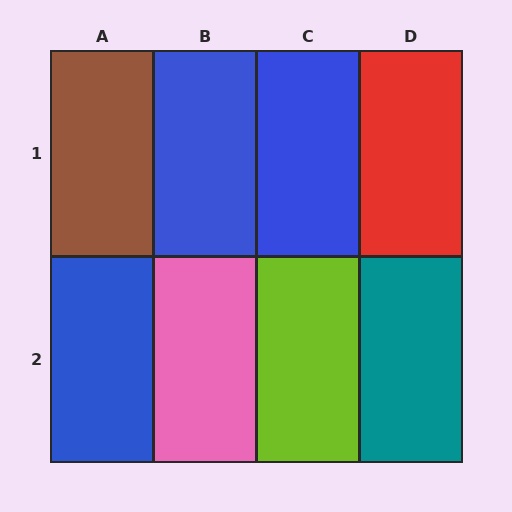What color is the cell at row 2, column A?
Blue.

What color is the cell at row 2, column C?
Lime.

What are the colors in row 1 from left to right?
Brown, blue, blue, red.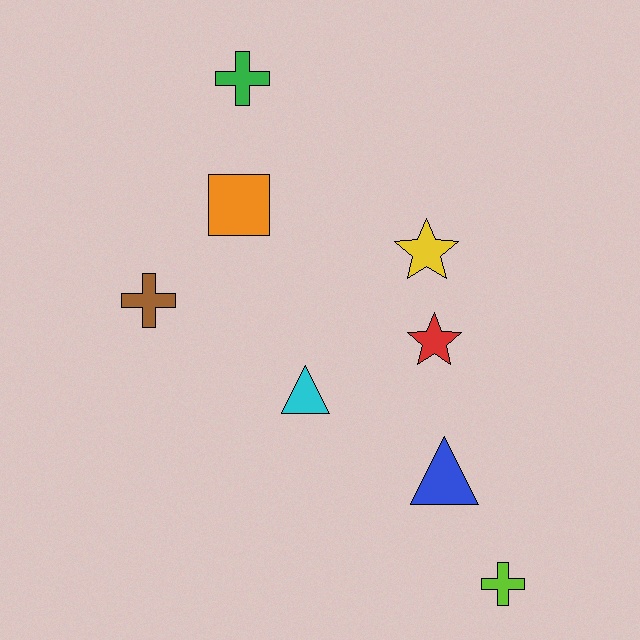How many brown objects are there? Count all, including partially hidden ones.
There is 1 brown object.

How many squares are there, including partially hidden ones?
There is 1 square.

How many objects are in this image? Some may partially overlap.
There are 8 objects.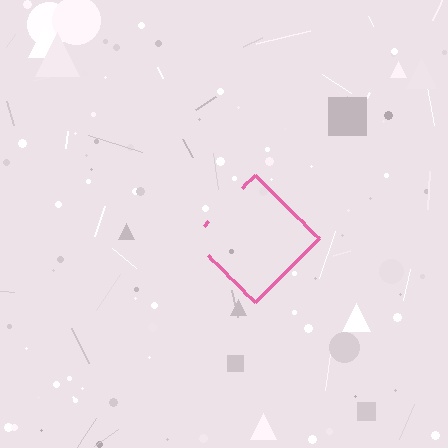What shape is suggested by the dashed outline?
The dashed outline suggests a diamond.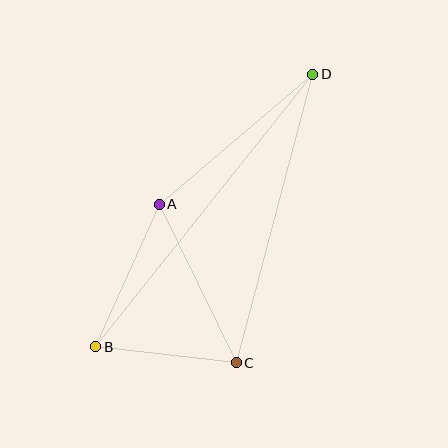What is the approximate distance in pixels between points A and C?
The distance between A and C is approximately 176 pixels.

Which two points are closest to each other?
Points B and C are closest to each other.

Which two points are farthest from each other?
Points B and D are farthest from each other.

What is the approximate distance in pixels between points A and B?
The distance between A and B is approximately 156 pixels.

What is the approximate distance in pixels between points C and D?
The distance between C and D is approximately 299 pixels.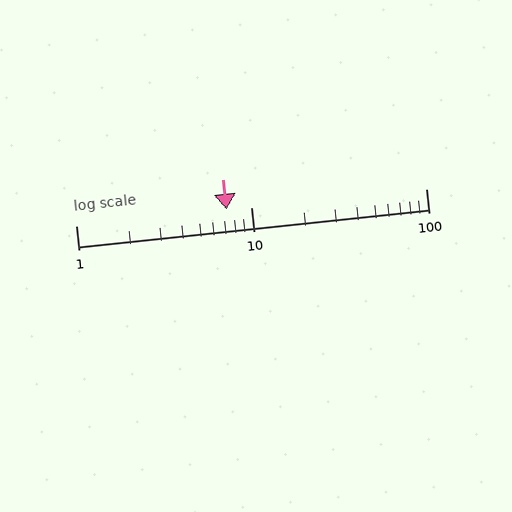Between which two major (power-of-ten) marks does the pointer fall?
The pointer is between 1 and 10.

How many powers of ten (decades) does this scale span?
The scale spans 2 decades, from 1 to 100.